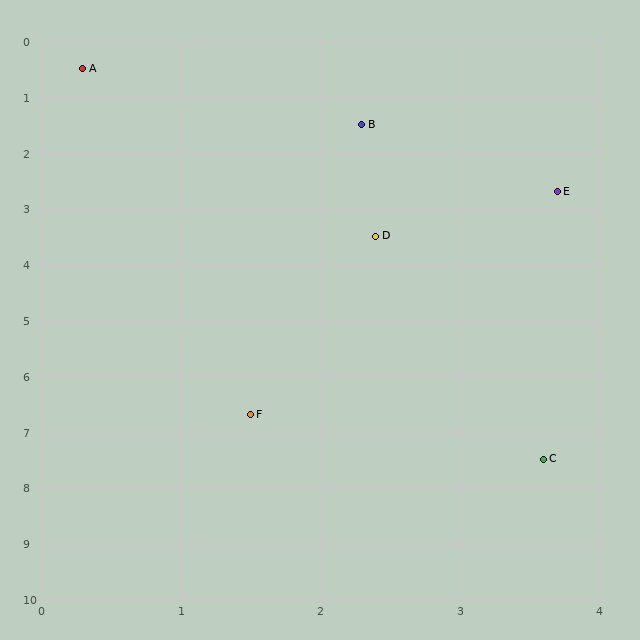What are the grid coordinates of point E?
Point E is at approximately (3.7, 2.7).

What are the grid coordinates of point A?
Point A is at approximately (0.3, 0.5).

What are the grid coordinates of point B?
Point B is at approximately (2.3, 1.5).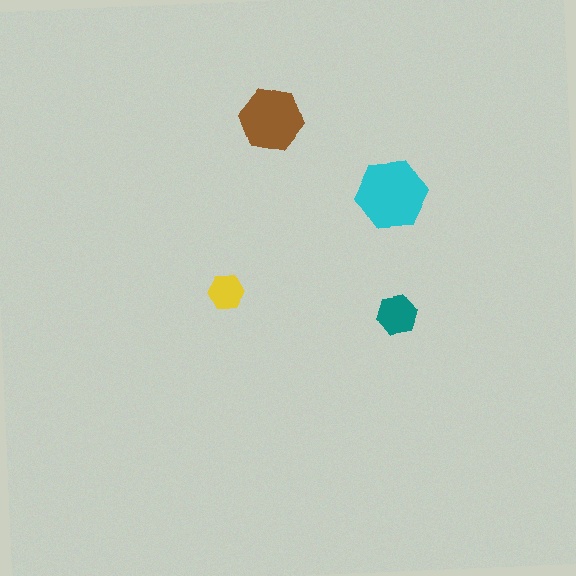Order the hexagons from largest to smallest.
the cyan one, the brown one, the teal one, the yellow one.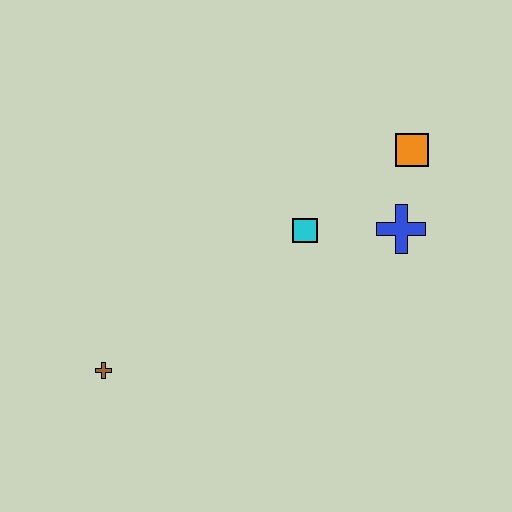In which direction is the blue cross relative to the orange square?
The blue cross is below the orange square.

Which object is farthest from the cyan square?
The brown cross is farthest from the cyan square.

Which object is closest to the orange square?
The blue cross is closest to the orange square.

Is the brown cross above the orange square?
No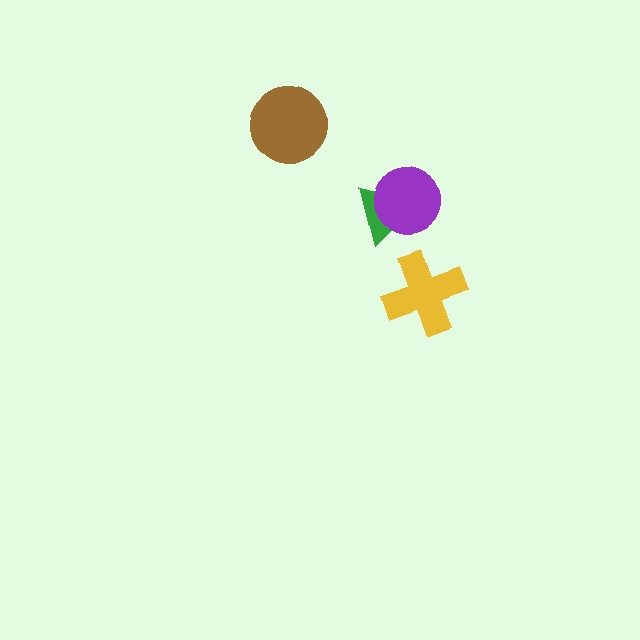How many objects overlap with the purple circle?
1 object overlaps with the purple circle.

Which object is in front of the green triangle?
The purple circle is in front of the green triangle.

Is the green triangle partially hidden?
Yes, it is partially covered by another shape.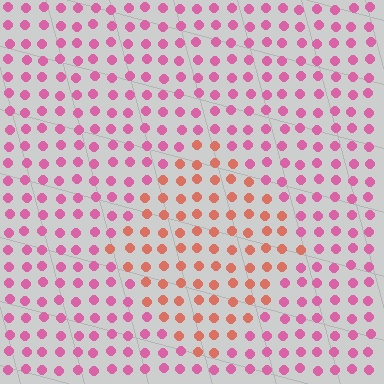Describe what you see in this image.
The image is filled with small pink elements in a uniform arrangement. A diamond-shaped region is visible where the elements are tinted to a slightly different hue, forming a subtle color boundary.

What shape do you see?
I see a diamond.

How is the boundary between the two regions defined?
The boundary is defined purely by a slight shift in hue (about 42 degrees). Spacing, size, and orientation are identical on both sides.